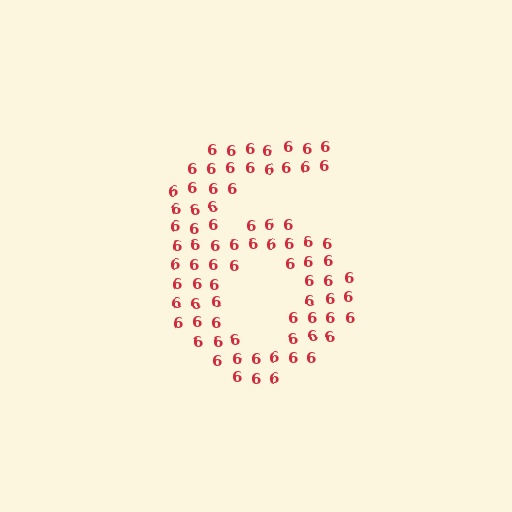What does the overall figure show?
The overall figure shows the digit 6.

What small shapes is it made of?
It is made of small digit 6's.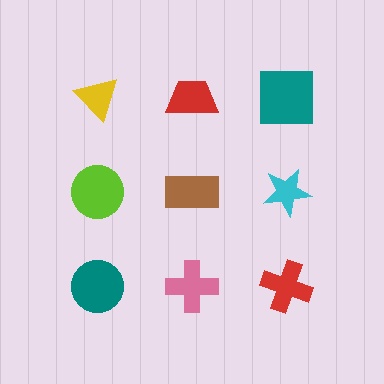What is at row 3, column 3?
A red cross.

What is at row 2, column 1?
A lime circle.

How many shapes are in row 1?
3 shapes.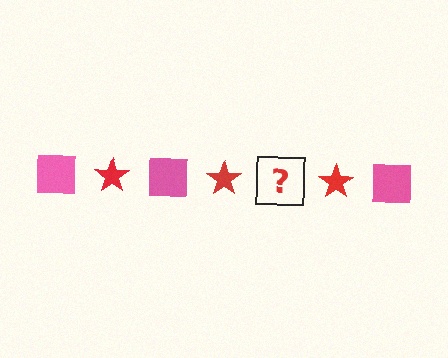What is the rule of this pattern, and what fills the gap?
The rule is that the pattern alternates between pink square and red star. The gap should be filled with a pink square.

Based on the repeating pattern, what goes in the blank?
The blank should be a pink square.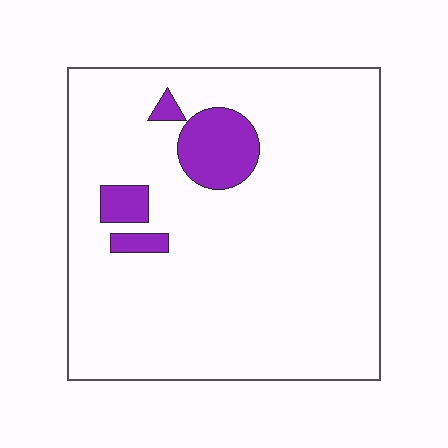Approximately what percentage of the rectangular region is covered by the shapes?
Approximately 10%.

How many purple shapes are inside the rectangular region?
4.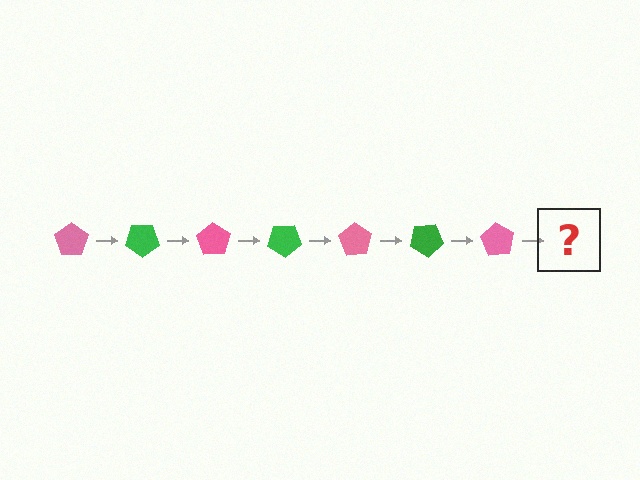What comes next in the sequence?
The next element should be a green pentagon, rotated 245 degrees from the start.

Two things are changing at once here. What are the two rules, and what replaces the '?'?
The two rules are that it rotates 35 degrees each step and the color cycles through pink and green. The '?' should be a green pentagon, rotated 245 degrees from the start.